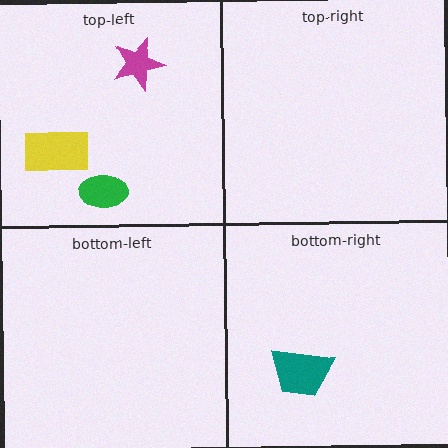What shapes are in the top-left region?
The yellow rectangle, the magenta star, the green ellipse.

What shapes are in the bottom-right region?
The teal trapezoid.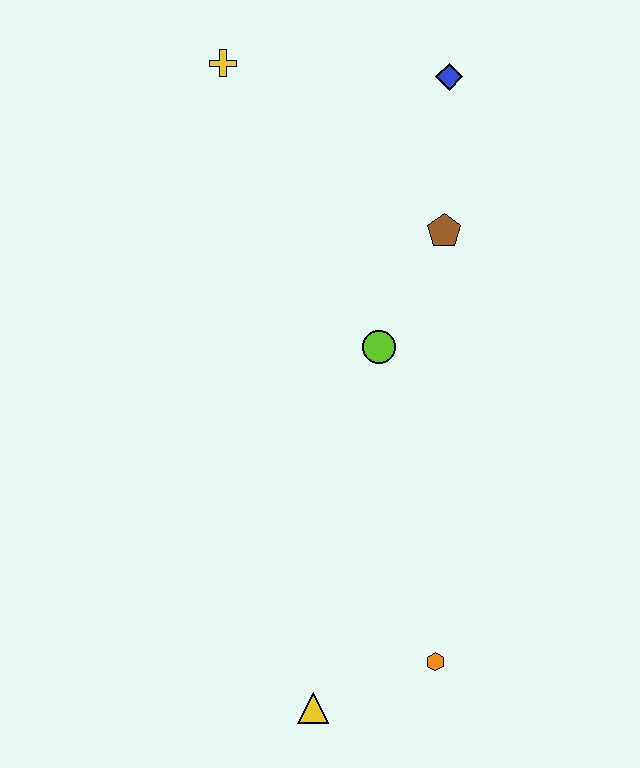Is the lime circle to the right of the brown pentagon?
No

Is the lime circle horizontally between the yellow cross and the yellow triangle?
No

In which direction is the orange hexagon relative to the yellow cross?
The orange hexagon is below the yellow cross.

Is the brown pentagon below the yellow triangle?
No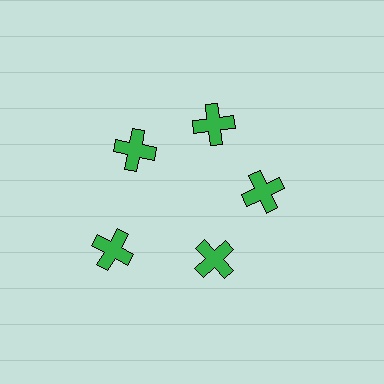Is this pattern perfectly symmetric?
No. The 5 green crosses are arranged in a ring, but one element near the 8 o'clock position is pushed outward from the center, breaking the 5-fold rotational symmetry.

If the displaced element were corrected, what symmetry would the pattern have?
It would have 5-fold rotational symmetry — the pattern would map onto itself every 72 degrees.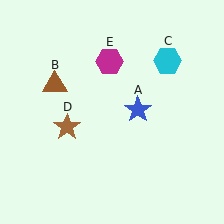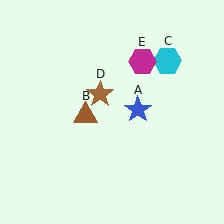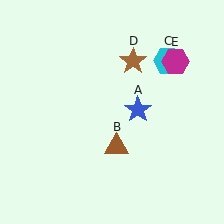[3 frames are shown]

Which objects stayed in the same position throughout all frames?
Blue star (object A) and cyan hexagon (object C) remained stationary.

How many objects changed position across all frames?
3 objects changed position: brown triangle (object B), brown star (object D), magenta hexagon (object E).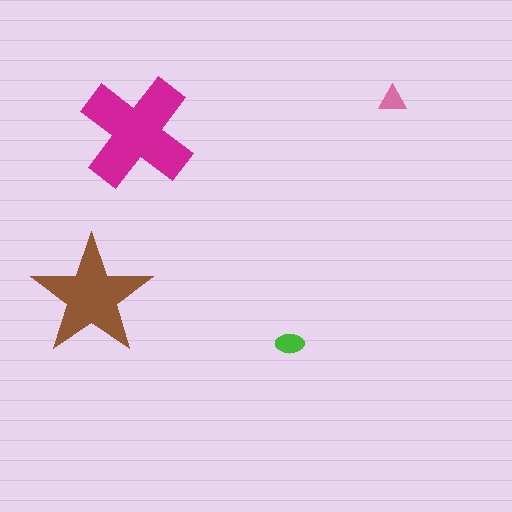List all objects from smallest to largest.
The pink triangle, the green ellipse, the brown star, the magenta cross.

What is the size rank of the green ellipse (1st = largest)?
3rd.